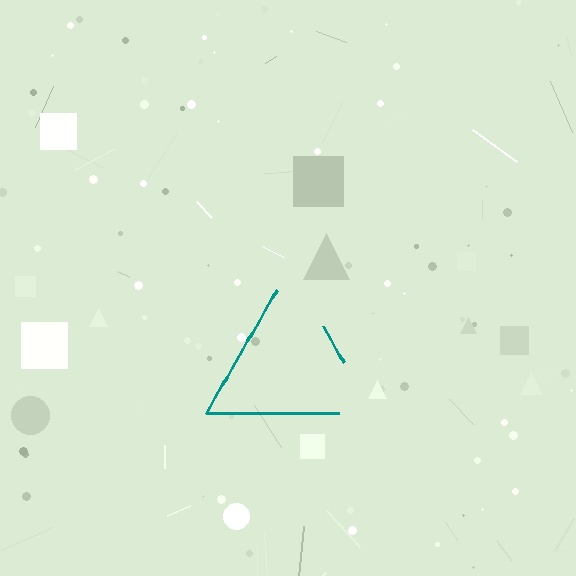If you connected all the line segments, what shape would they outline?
They would outline a triangle.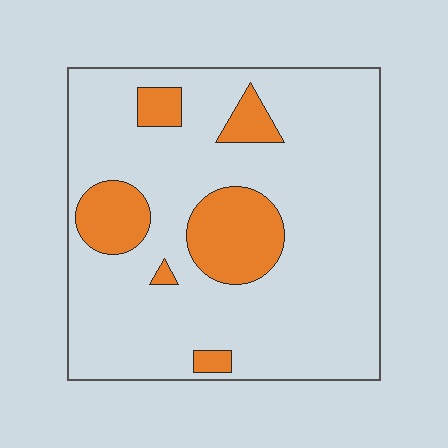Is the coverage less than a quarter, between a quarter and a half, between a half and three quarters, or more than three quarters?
Less than a quarter.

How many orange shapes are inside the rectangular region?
6.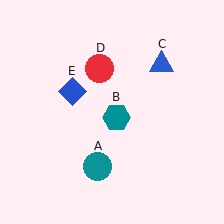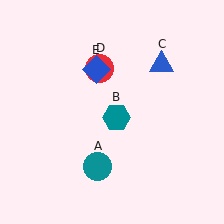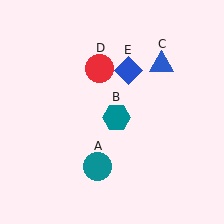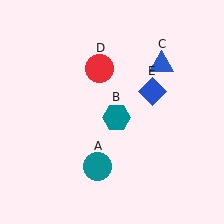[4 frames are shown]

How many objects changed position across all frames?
1 object changed position: blue diamond (object E).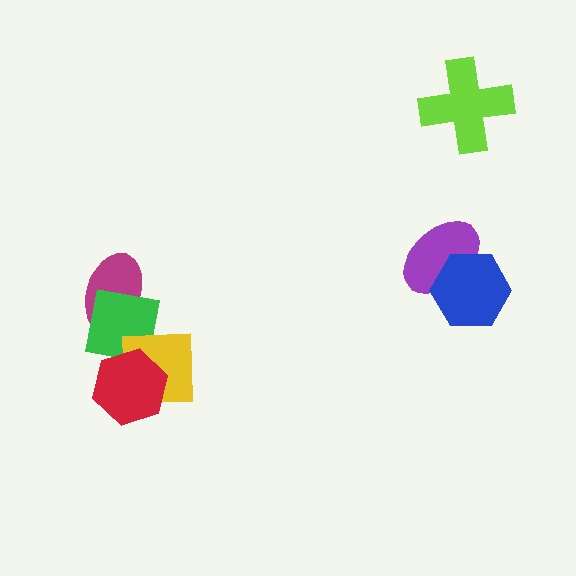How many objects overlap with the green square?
3 objects overlap with the green square.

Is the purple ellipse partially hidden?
Yes, it is partially covered by another shape.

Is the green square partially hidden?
Yes, it is partially covered by another shape.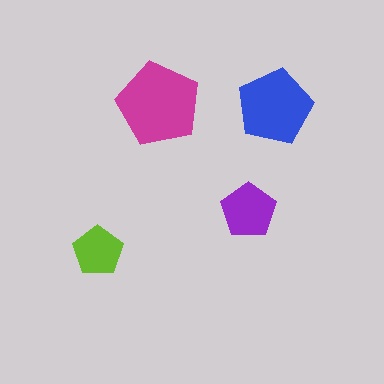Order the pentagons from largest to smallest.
the magenta one, the blue one, the purple one, the lime one.